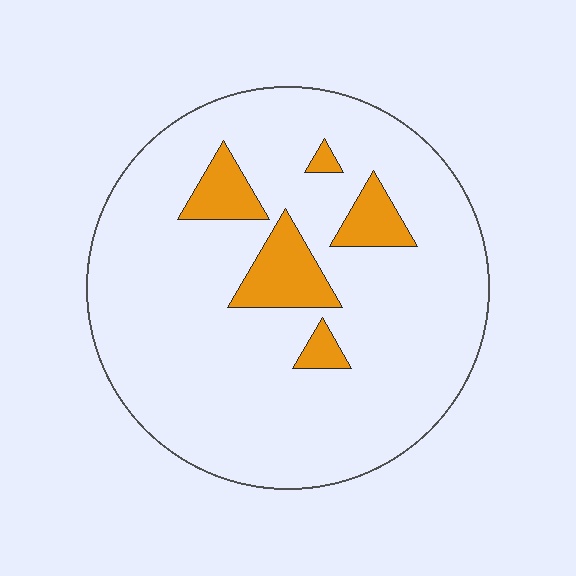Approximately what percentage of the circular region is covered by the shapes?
Approximately 10%.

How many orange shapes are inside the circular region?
5.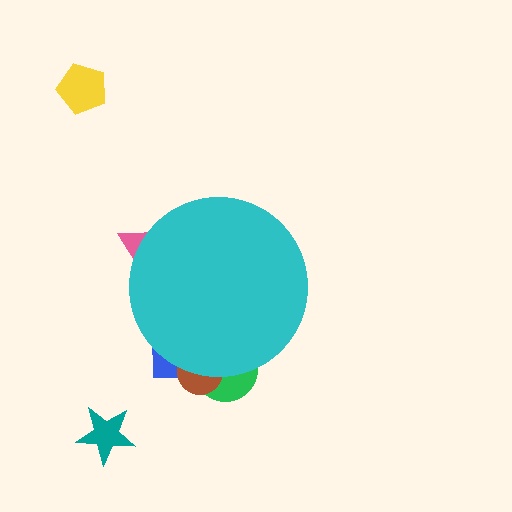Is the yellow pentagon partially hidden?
No, the yellow pentagon is fully visible.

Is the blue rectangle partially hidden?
Yes, the blue rectangle is partially hidden behind the cyan circle.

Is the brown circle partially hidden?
Yes, the brown circle is partially hidden behind the cyan circle.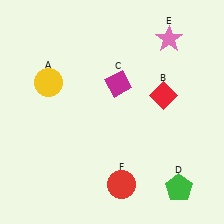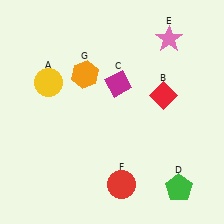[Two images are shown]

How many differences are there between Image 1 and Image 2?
There is 1 difference between the two images.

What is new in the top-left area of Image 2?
An orange hexagon (G) was added in the top-left area of Image 2.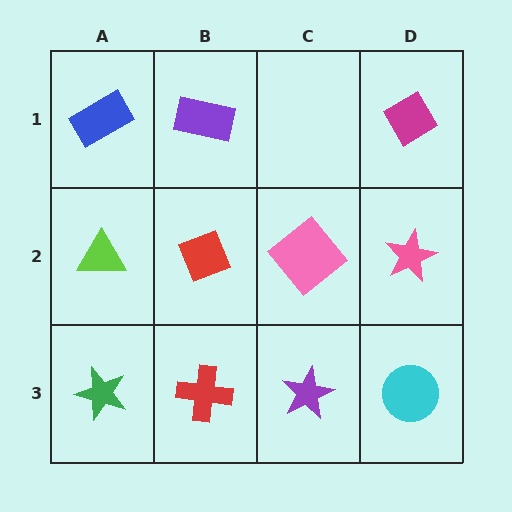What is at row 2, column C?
A pink diamond.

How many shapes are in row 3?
4 shapes.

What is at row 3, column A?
A green star.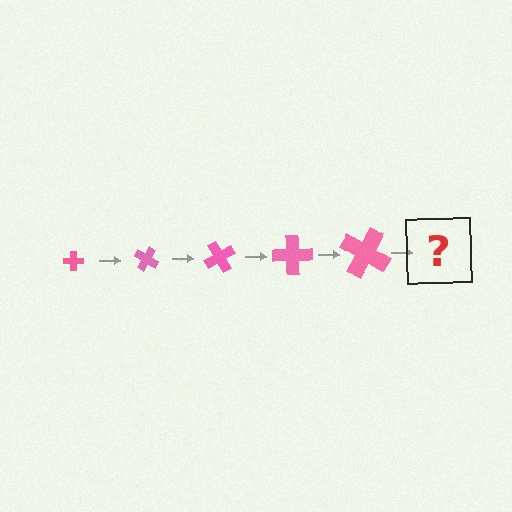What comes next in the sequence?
The next element should be a cross, larger than the previous one and rotated 150 degrees from the start.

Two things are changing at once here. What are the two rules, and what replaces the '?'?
The two rules are that the cross grows larger each step and it rotates 30 degrees each step. The '?' should be a cross, larger than the previous one and rotated 150 degrees from the start.